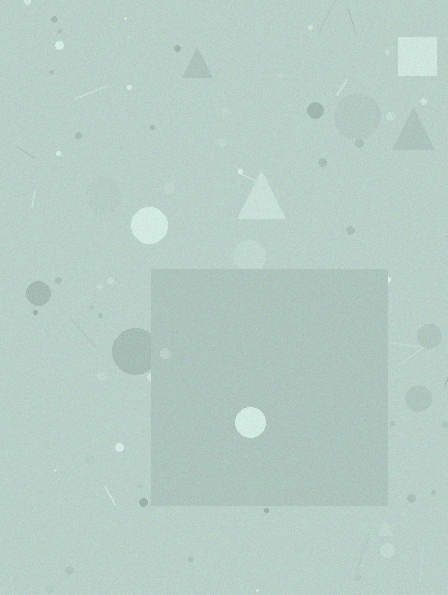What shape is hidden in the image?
A square is hidden in the image.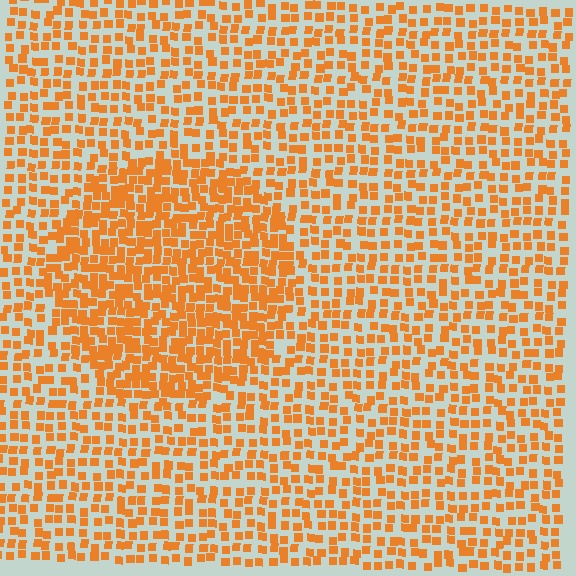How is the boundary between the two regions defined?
The boundary is defined by a change in element density (approximately 1.8x ratio). All elements are the same color, size, and shape.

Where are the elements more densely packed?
The elements are more densely packed inside the circle boundary.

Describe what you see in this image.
The image contains small orange elements arranged at two different densities. A circle-shaped region is visible where the elements are more densely packed than the surrounding area.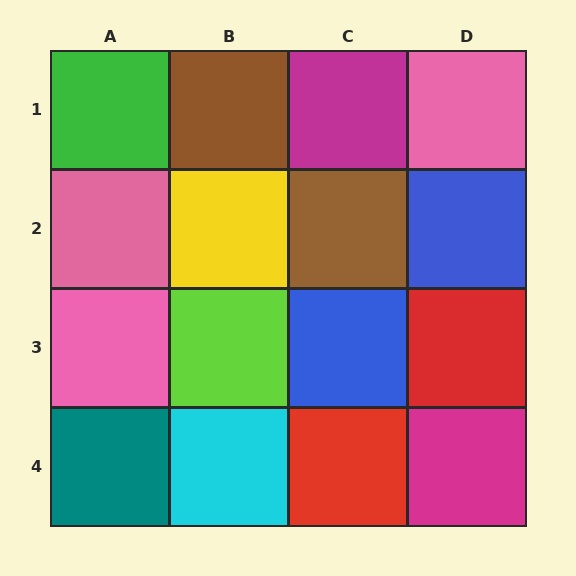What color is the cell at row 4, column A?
Teal.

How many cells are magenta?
2 cells are magenta.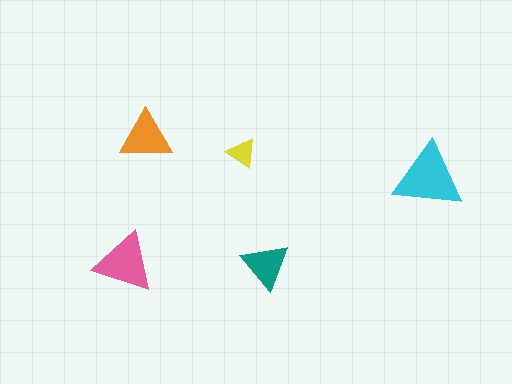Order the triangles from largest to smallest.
the cyan one, the pink one, the orange one, the teal one, the yellow one.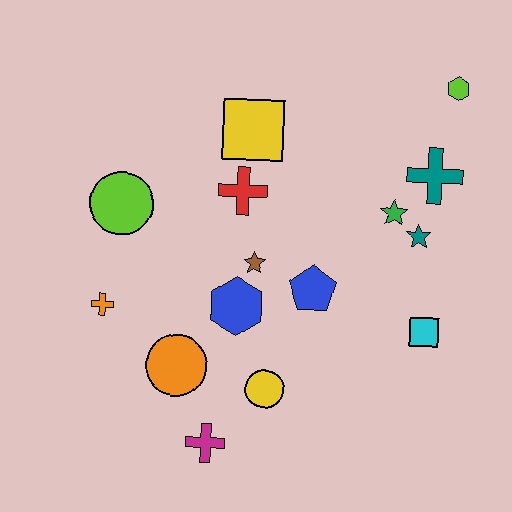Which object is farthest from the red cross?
The magenta cross is farthest from the red cross.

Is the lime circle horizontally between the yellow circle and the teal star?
No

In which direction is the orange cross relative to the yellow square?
The orange cross is below the yellow square.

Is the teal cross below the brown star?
No